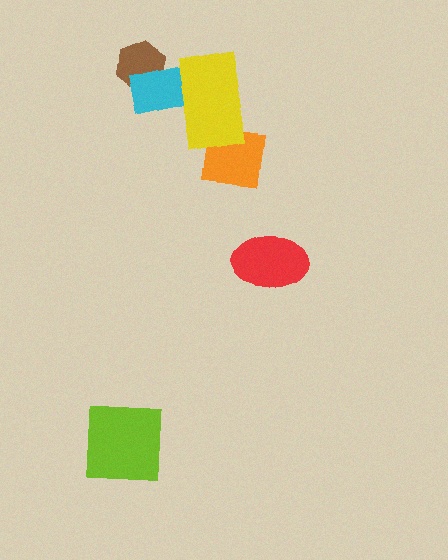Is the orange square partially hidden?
Yes, it is partially covered by another shape.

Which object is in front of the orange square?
The yellow rectangle is in front of the orange square.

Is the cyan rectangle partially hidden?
Yes, it is partially covered by another shape.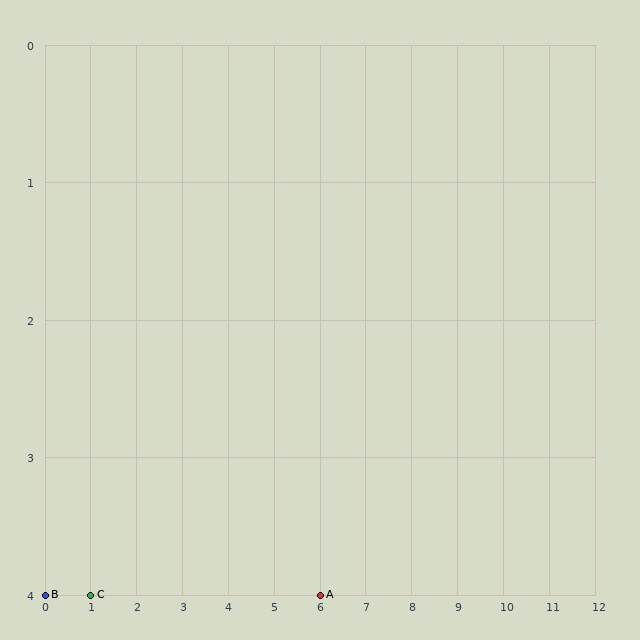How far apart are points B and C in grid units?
Points B and C are 1 column apart.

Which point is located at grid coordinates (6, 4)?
Point A is at (6, 4).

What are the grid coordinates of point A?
Point A is at grid coordinates (6, 4).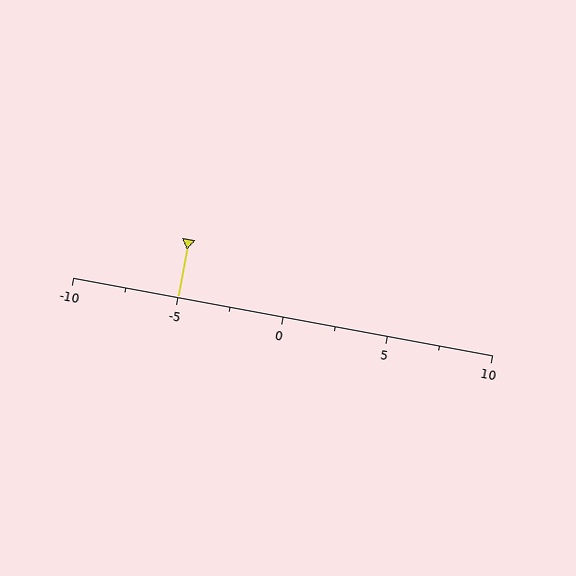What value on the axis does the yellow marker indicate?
The marker indicates approximately -5.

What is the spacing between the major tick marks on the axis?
The major ticks are spaced 5 apart.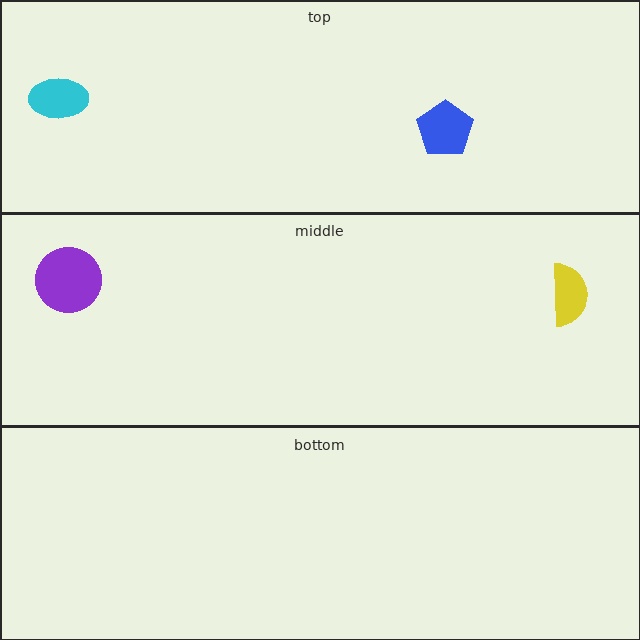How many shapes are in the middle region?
2.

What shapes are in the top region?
The blue pentagon, the cyan ellipse.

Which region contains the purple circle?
The middle region.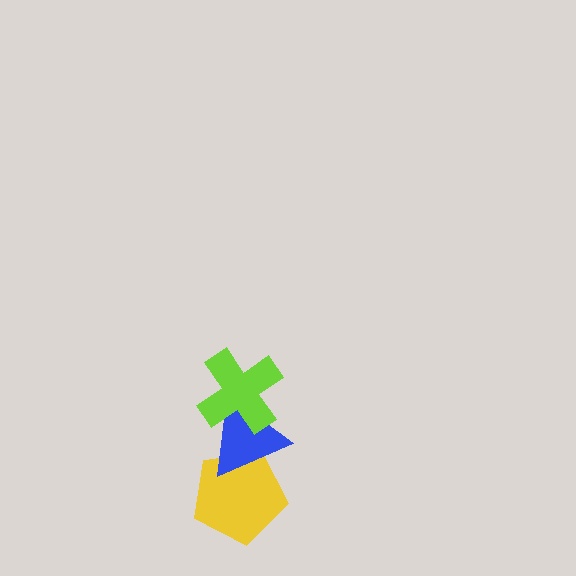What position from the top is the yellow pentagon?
The yellow pentagon is 3rd from the top.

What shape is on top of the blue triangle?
The lime cross is on top of the blue triangle.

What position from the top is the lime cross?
The lime cross is 1st from the top.